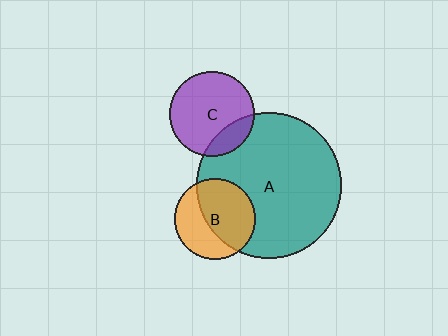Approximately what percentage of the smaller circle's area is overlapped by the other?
Approximately 60%.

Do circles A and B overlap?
Yes.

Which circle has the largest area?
Circle A (teal).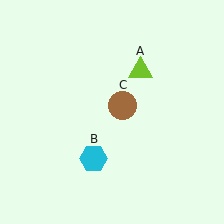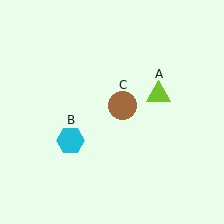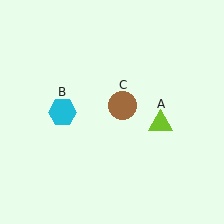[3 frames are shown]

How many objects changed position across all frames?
2 objects changed position: lime triangle (object A), cyan hexagon (object B).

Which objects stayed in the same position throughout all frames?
Brown circle (object C) remained stationary.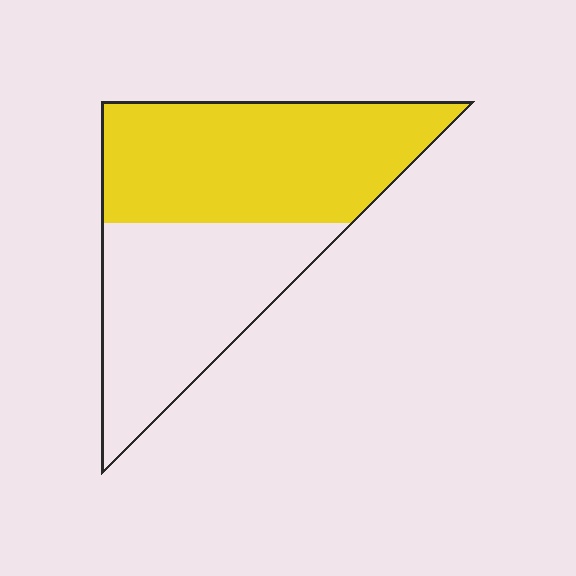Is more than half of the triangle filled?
Yes.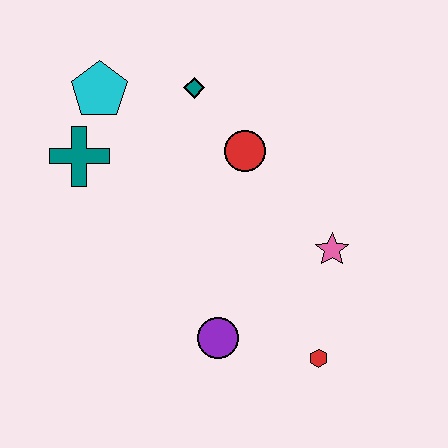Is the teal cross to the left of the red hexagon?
Yes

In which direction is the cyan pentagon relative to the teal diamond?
The cyan pentagon is to the left of the teal diamond.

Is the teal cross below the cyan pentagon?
Yes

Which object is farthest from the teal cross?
The red hexagon is farthest from the teal cross.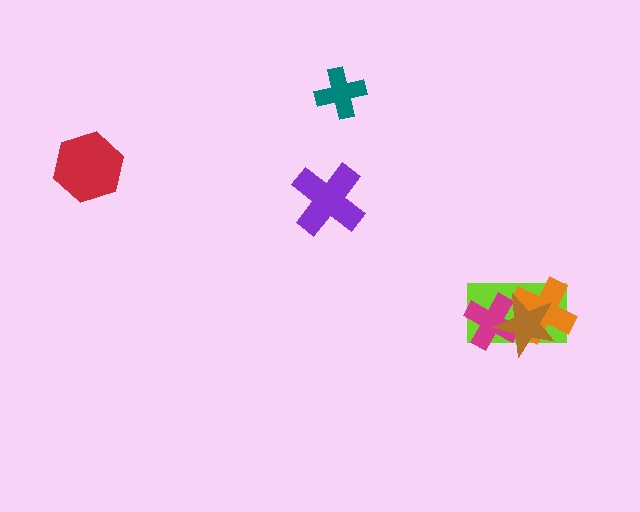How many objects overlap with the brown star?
3 objects overlap with the brown star.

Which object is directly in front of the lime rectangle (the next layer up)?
The orange cross is directly in front of the lime rectangle.